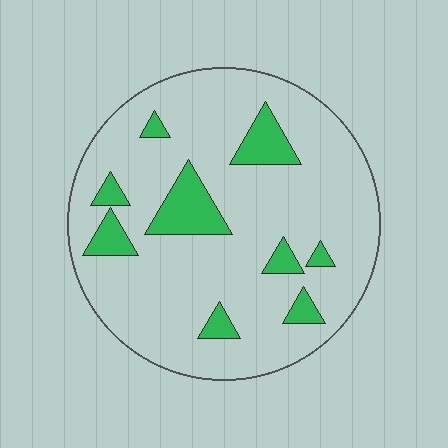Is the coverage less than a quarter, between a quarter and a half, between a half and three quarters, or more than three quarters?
Less than a quarter.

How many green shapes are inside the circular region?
9.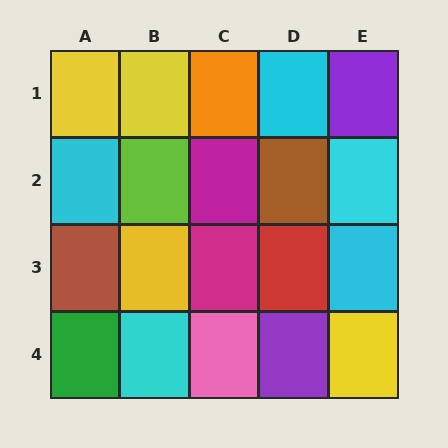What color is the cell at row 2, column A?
Cyan.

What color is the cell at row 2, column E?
Cyan.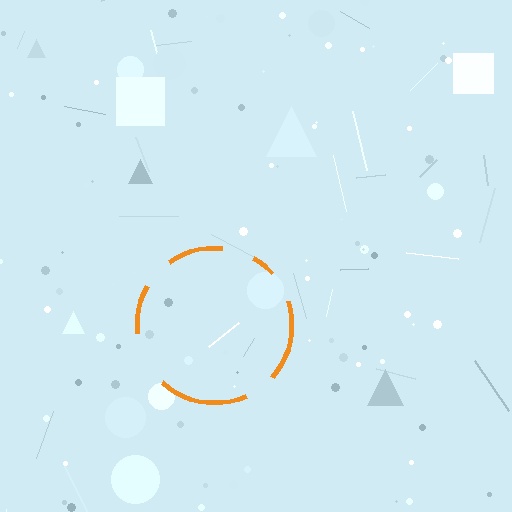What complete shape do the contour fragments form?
The contour fragments form a circle.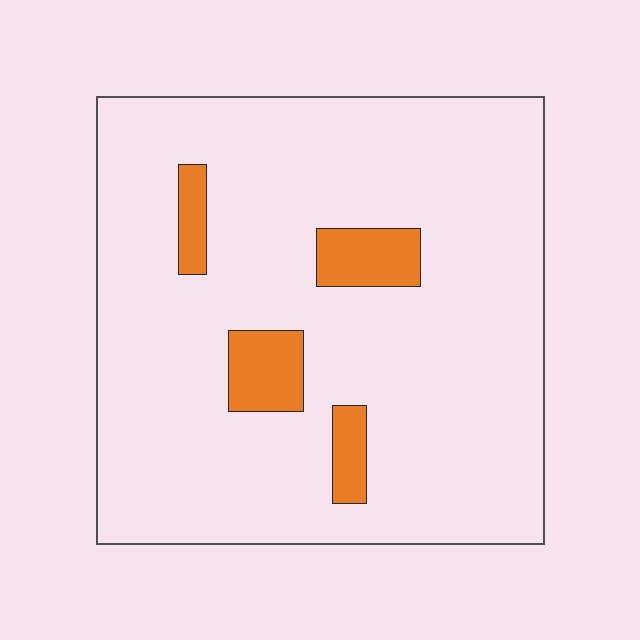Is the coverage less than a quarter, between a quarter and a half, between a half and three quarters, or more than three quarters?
Less than a quarter.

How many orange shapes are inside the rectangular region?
4.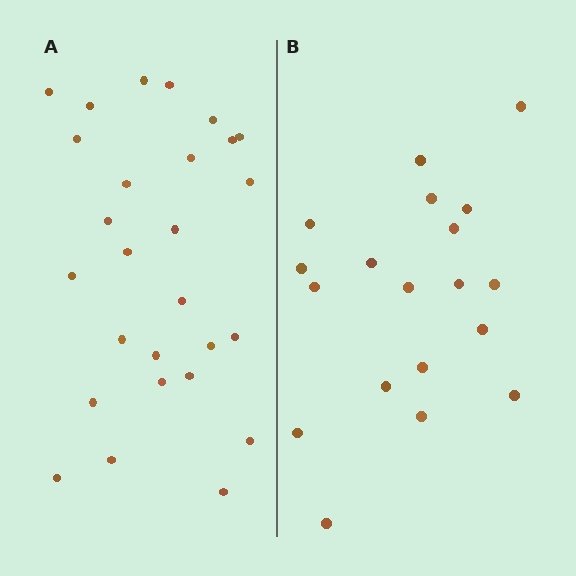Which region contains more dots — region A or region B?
Region A (the left region) has more dots.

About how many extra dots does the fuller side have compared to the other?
Region A has roughly 8 or so more dots than region B.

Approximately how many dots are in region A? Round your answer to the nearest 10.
About 30 dots. (The exact count is 27, which rounds to 30.)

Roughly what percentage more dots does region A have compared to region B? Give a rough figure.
About 40% more.